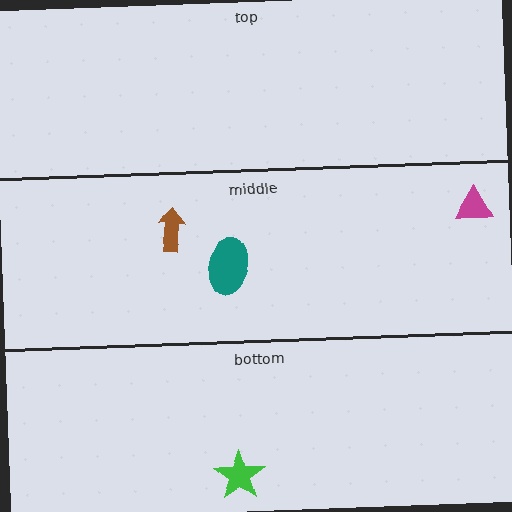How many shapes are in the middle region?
3.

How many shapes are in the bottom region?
1.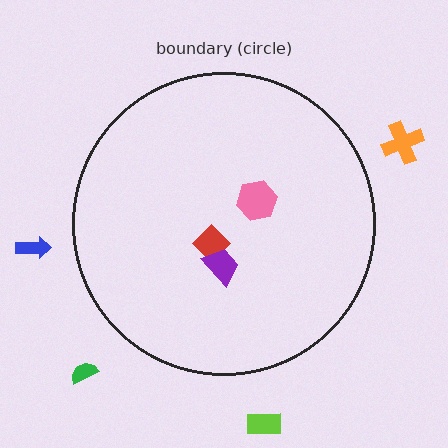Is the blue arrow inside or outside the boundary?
Outside.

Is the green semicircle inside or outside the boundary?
Outside.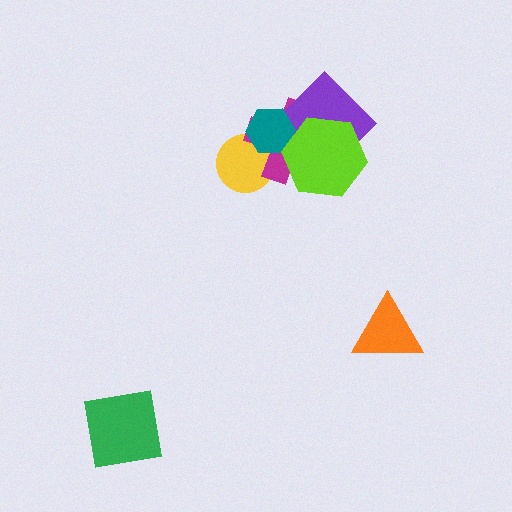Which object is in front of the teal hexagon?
The lime hexagon is in front of the teal hexagon.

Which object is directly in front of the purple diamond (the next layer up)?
The teal hexagon is directly in front of the purple diamond.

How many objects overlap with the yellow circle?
2 objects overlap with the yellow circle.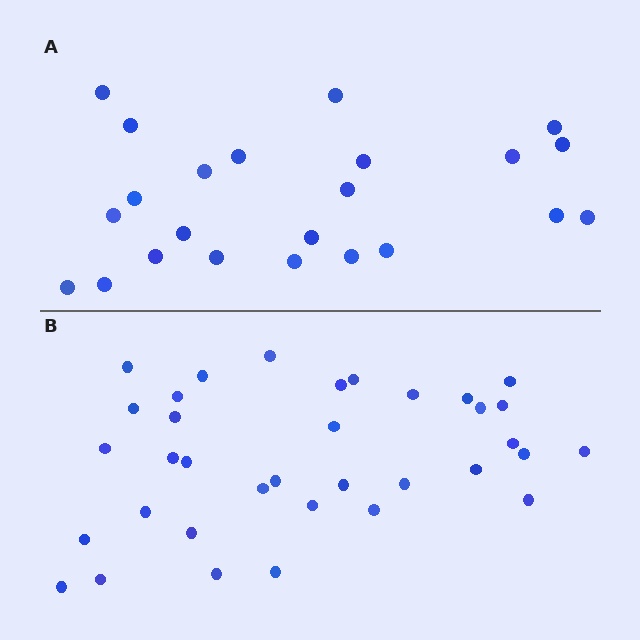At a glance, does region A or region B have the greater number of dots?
Region B (the bottom region) has more dots.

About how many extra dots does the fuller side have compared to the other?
Region B has roughly 12 or so more dots than region A.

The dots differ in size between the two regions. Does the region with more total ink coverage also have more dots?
No. Region A has more total ink coverage because its dots are larger, but region B actually contains more individual dots. Total area can be misleading — the number of items is what matters here.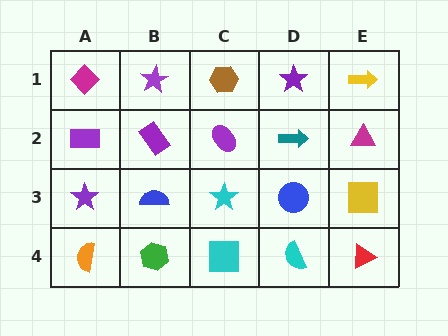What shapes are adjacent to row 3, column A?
A purple rectangle (row 2, column A), an orange semicircle (row 4, column A), a blue semicircle (row 3, column B).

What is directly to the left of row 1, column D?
A brown hexagon.